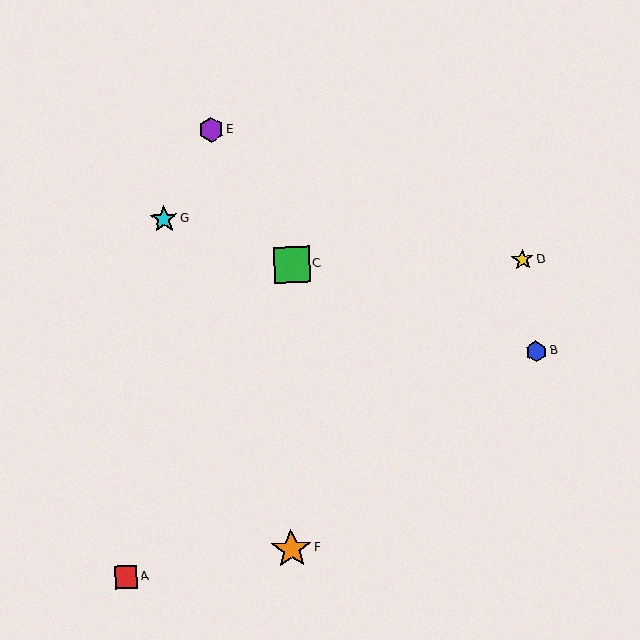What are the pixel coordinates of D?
Object D is at (523, 260).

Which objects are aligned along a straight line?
Objects B, C, G are aligned along a straight line.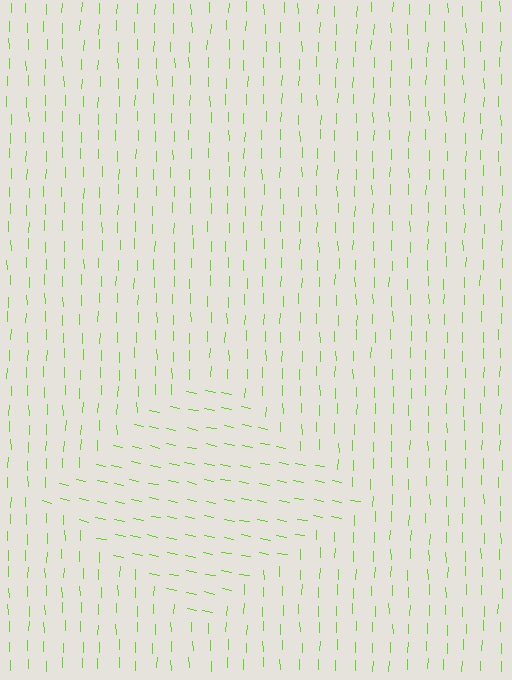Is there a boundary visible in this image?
Yes, there is a texture boundary formed by a change in line orientation.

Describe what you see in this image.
The image is filled with small lime line segments. A diamond region in the image has lines oriented differently from the surrounding lines, creating a visible texture boundary.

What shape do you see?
I see a diamond.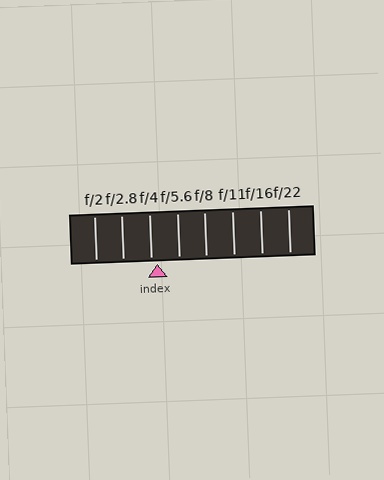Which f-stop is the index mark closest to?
The index mark is closest to f/4.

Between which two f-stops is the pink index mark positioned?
The index mark is between f/4 and f/5.6.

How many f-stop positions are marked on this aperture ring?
There are 8 f-stop positions marked.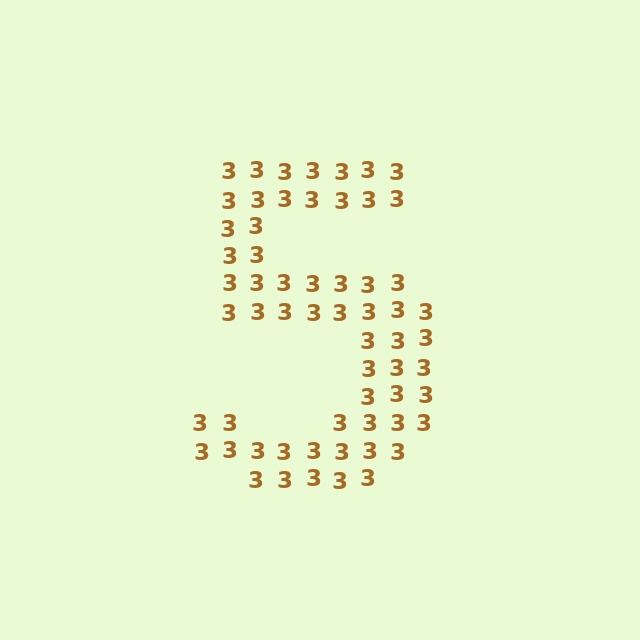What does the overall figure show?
The overall figure shows the digit 5.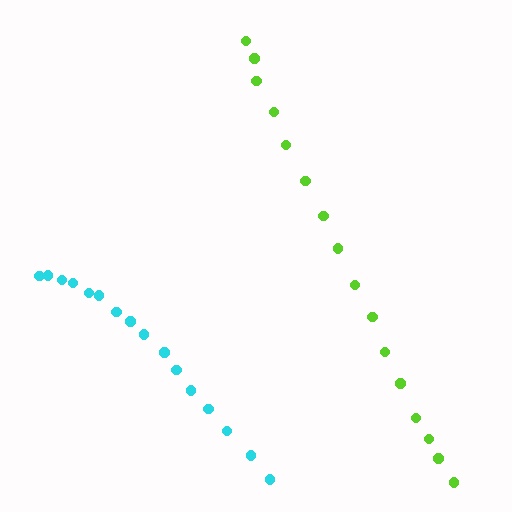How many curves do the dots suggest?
There are 2 distinct paths.